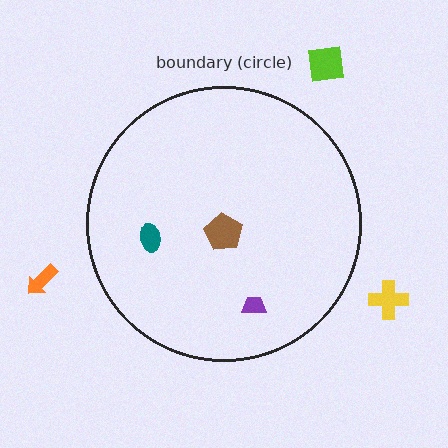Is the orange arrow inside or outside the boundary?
Outside.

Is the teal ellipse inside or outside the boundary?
Inside.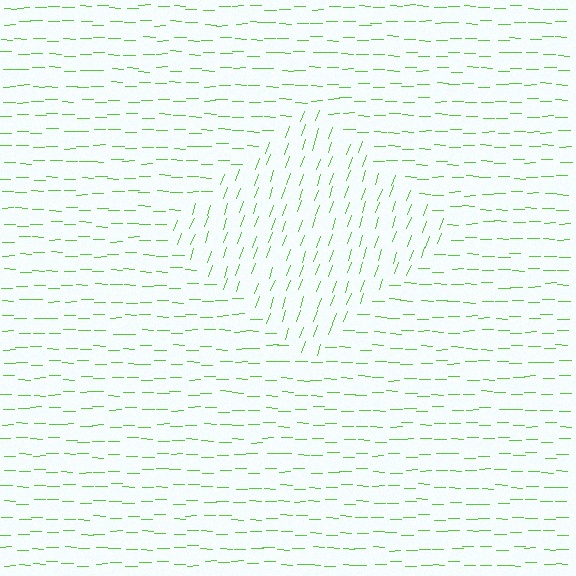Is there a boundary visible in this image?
Yes, there is a texture boundary formed by a change in line orientation.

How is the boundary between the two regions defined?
The boundary is defined purely by a change in line orientation (approximately 71 degrees difference). All lines are the same color and thickness.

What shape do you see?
I see a diamond.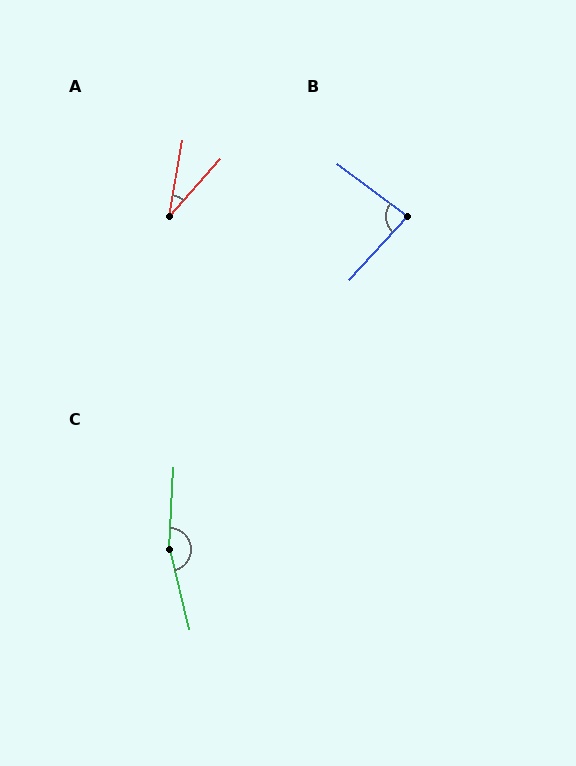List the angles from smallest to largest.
A (31°), B (85°), C (163°).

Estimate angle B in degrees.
Approximately 85 degrees.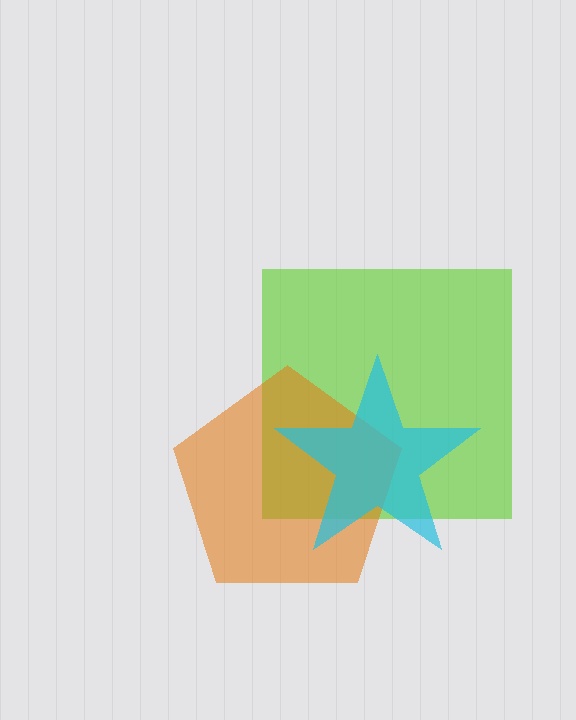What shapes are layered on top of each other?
The layered shapes are: a lime square, an orange pentagon, a cyan star.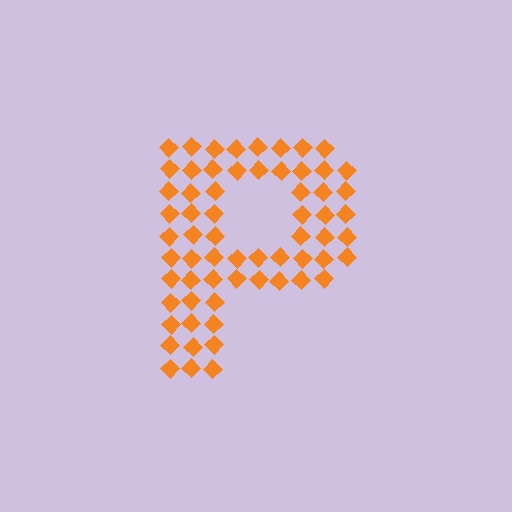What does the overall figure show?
The overall figure shows the letter P.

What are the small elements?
The small elements are diamonds.